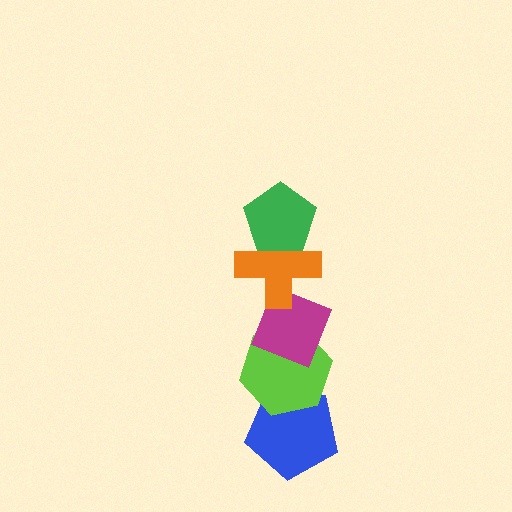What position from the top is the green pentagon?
The green pentagon is 1st from the top.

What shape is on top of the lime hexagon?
The magenta diamond is on top of the lime hexagon.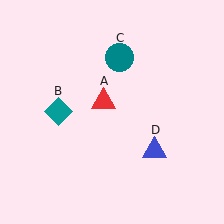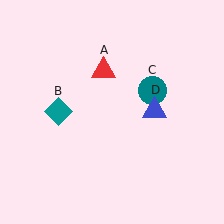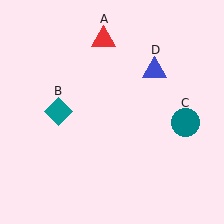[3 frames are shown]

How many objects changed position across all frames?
3 objects changed position: red triangle (object A), teal circle (object C), blue triangle (object D).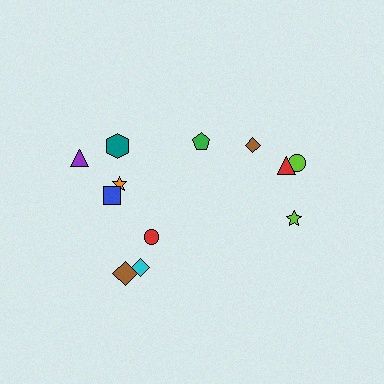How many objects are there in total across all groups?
There are 12 objects.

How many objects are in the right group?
There are 4 objects.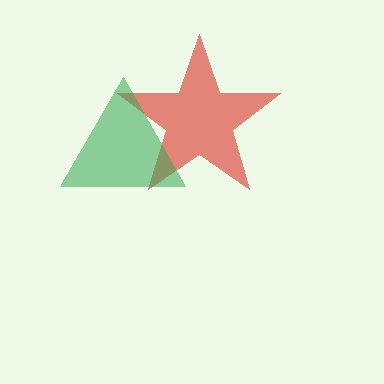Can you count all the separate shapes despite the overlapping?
Yes, there are 2 separate shapes.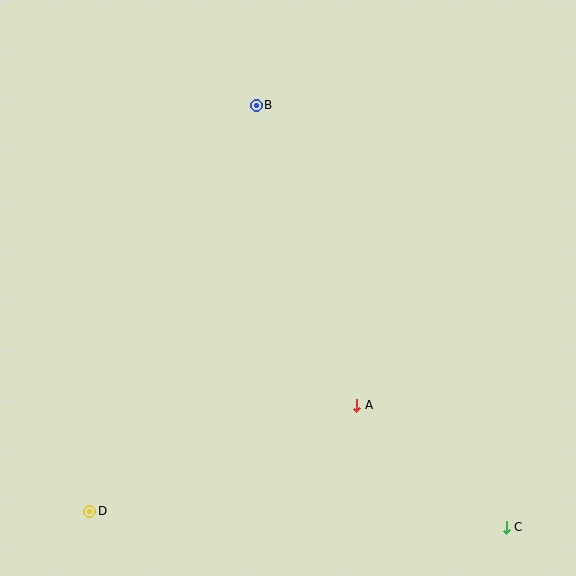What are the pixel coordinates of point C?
Point C is at (506, 527).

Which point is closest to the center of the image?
Point A at (357, 405) is closest to the center.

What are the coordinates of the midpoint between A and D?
The midpoint between A and D is at (223, 458).